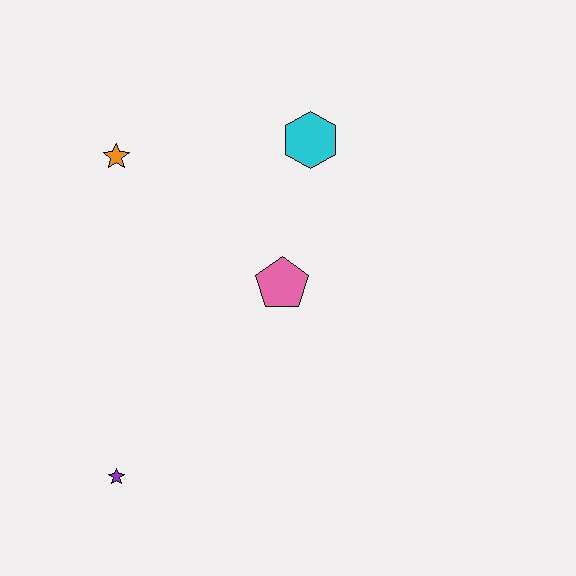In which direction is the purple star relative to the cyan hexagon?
The purple star is below the cyan hexagon.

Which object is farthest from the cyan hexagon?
The purple star is farthest from the cyan hexagon.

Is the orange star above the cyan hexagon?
No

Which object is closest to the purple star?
The pink pentagon is closest to the purple star.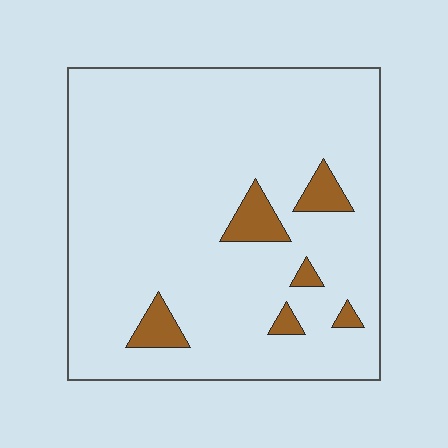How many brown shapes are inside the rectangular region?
6.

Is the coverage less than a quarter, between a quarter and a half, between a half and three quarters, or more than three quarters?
Less than a quarter.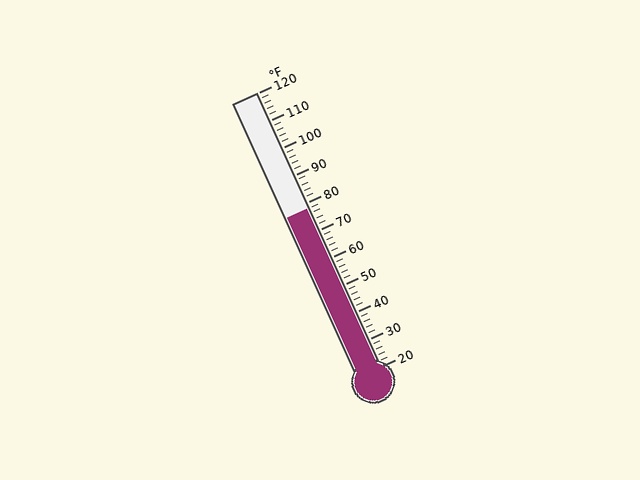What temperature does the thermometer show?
The thermometer shows approximately 78°F.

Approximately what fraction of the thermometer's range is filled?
The thermometer is filled to approximately 60% of its range.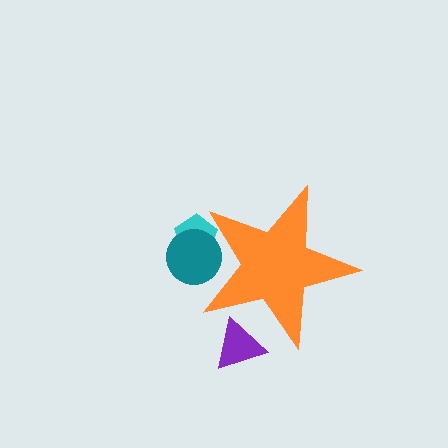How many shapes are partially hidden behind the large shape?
3 shapes are partially hidden.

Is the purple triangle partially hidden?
Yes, the purple triangle is partially hidden behind the orange star.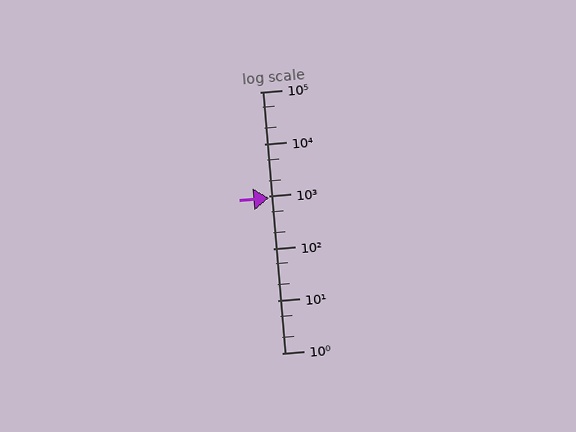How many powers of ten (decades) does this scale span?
The scale spans 5 decades, from 1 to 100000.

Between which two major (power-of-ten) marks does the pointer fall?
The pointer is between 100 and 1000.